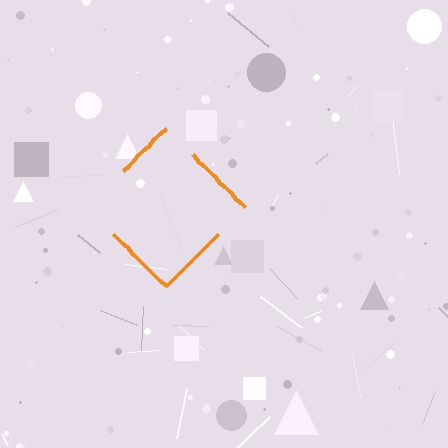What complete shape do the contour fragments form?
The contour fragments form a diamond.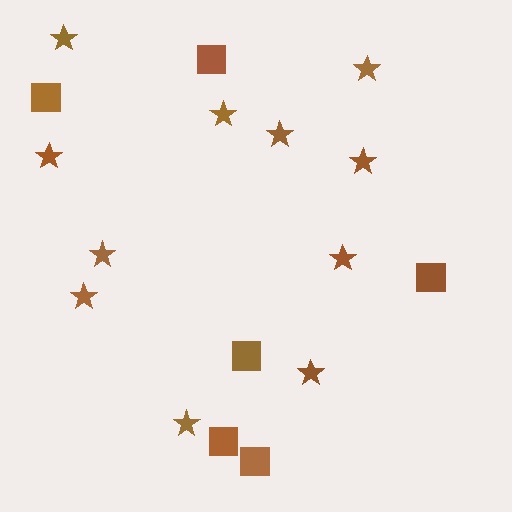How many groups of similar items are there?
There are 2 groups: one group of squares (6) and one group of stars (11).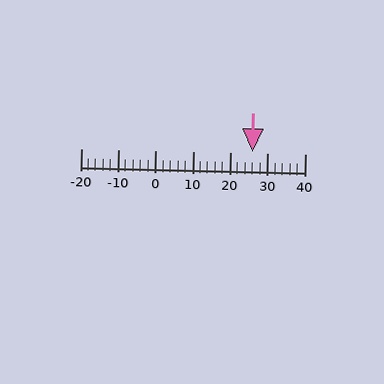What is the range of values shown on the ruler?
The ruler shows values from -20 to 40.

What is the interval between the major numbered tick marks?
The major tick marks are spaced 10 units apart.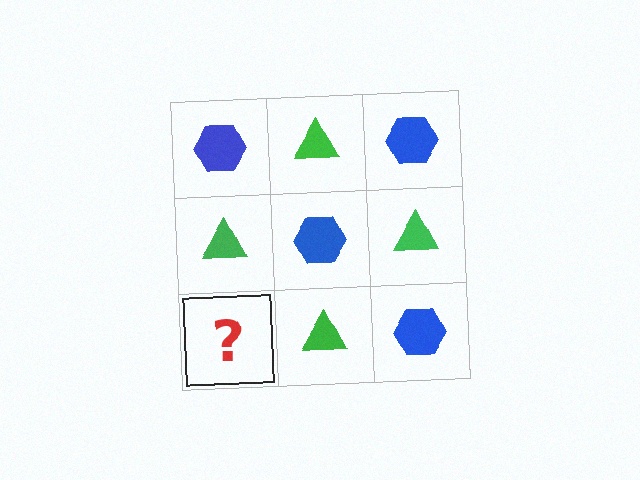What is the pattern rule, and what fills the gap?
The rule is that it alternates blue hexagon and green triangle in a checkerboard pattern. The gap should be filled with a blue hexagon.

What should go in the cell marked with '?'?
The missing cell should contain a blue hexagon.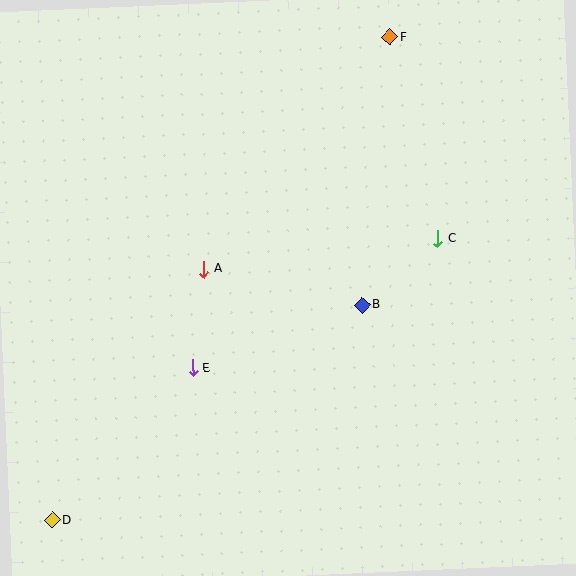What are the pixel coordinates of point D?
Point D is at (52, 520).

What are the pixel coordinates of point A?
Point A is at (204, 269).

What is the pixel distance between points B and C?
The distance between B and C is 101 pixels.